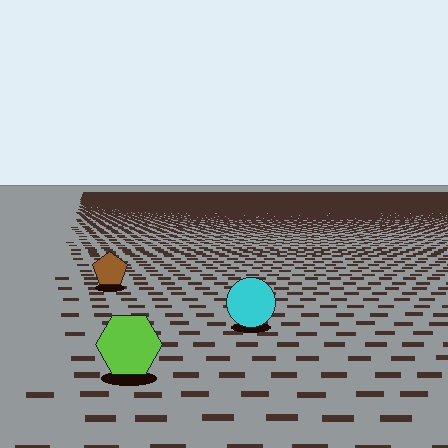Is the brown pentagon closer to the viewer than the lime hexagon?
No. The lime hexagon is closer — you can tell from the texture gradient: the ground texture is coarser near it.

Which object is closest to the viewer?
The lime hexagon is closest. The texture marks near it are larger and more spread out.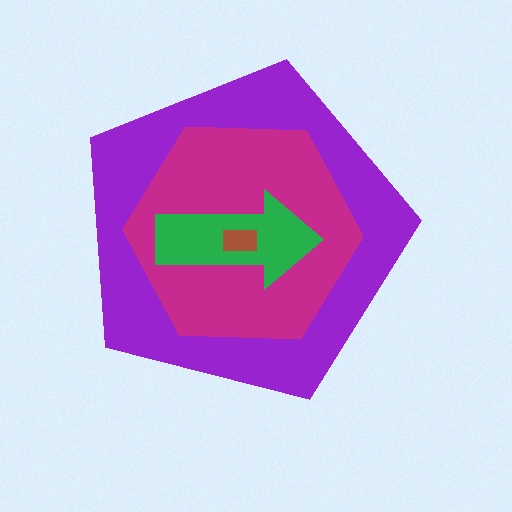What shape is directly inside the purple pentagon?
The magenta hexagon.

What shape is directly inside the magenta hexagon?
The green arrow.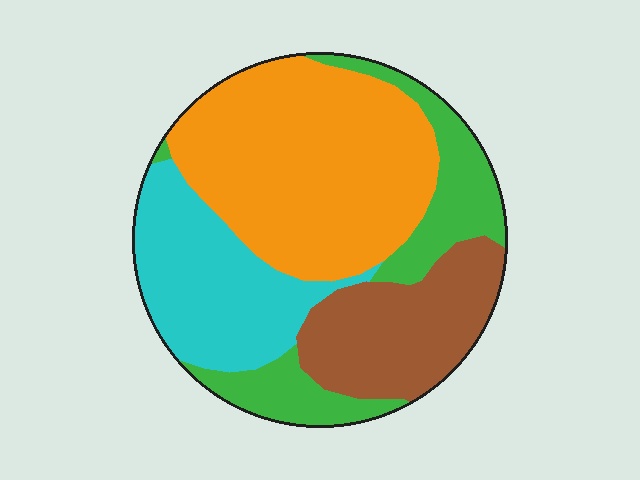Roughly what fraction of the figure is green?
Green covers roughly 20% of the figure.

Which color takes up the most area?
Orange, at roughly 40%.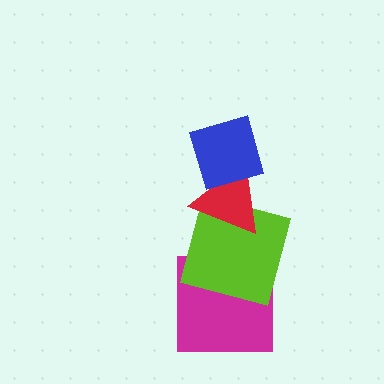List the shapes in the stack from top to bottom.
From top to bottom: the blue diamond, the red triangle, the lime square, the magenta square.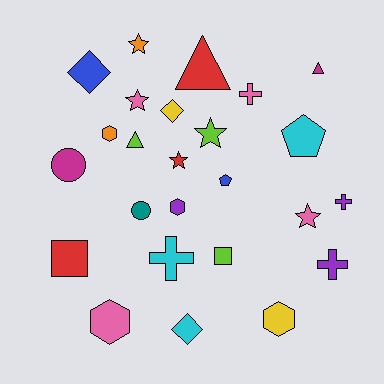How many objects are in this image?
There are 25 objects.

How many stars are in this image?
There are 5 stars.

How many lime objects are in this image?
There are 3 lime objects.